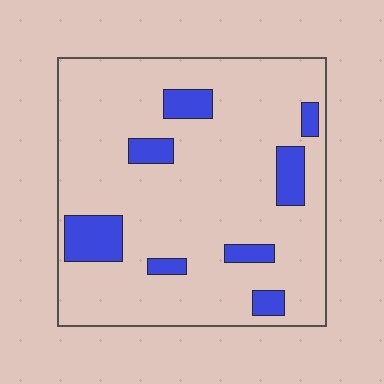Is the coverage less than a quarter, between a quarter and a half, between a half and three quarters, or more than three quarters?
Less than a quarter.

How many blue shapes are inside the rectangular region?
8.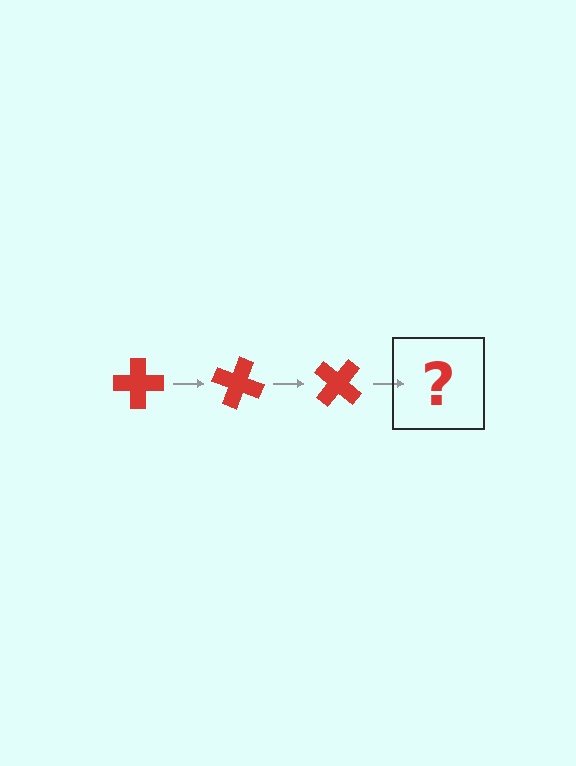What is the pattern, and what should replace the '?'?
The pattern is that the cross rotates 20 degrees each step. The '?' should be a red cross rotated 60 degrees.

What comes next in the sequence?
The next element should be a red cross rotated 60 degrees.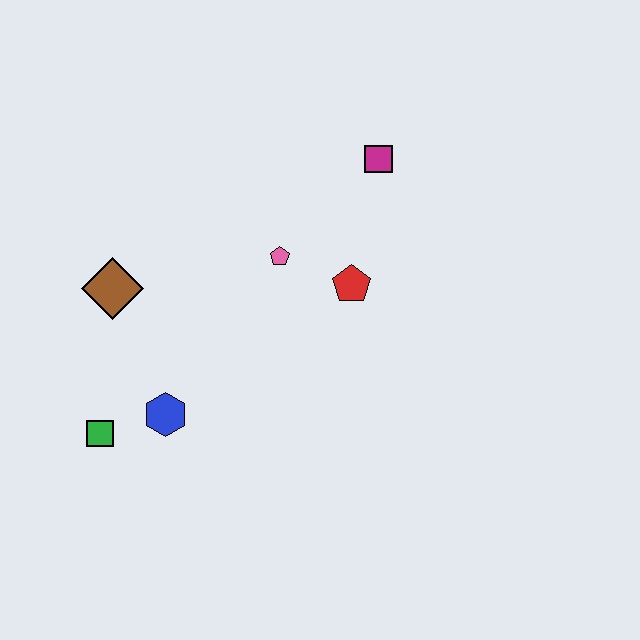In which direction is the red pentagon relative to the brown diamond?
The red pentagon is to the right of the brown diamond.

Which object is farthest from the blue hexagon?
The magenta square is farthest from the blue hexagon.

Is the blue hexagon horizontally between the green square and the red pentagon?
Yes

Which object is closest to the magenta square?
The red pentagon is closest to the magenta square.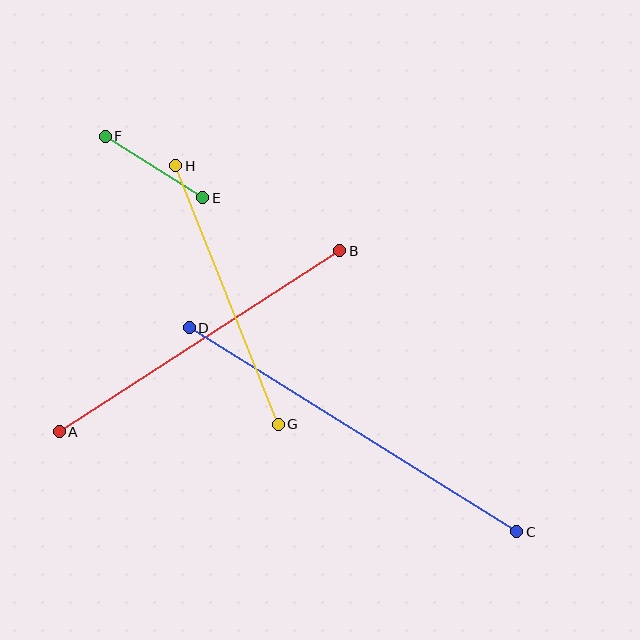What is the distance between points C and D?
The distance is approximately 386 pixels.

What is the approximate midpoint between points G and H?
The midpoint is at approximately (227, 295) pixels.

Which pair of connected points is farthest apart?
Points C and D are farthest apart.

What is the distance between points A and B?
The distance is approximately 334 pixels.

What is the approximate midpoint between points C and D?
The midpoint is at approximately (353, 430) pixels.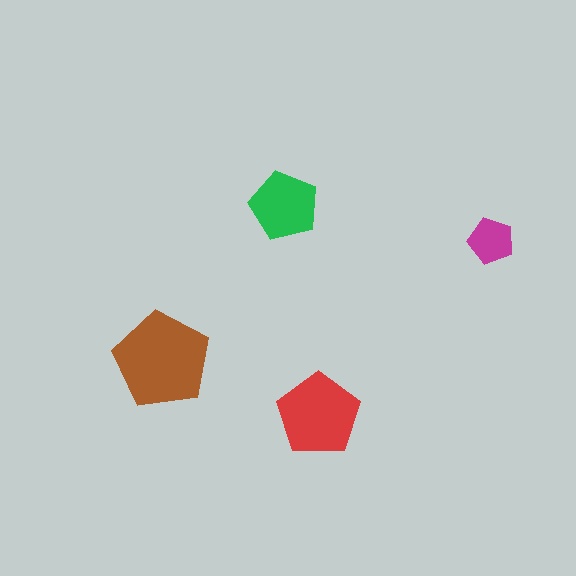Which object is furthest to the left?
The brown pentagon is leftmost.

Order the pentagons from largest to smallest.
the brown one, the red one, the green one, the magenta one.